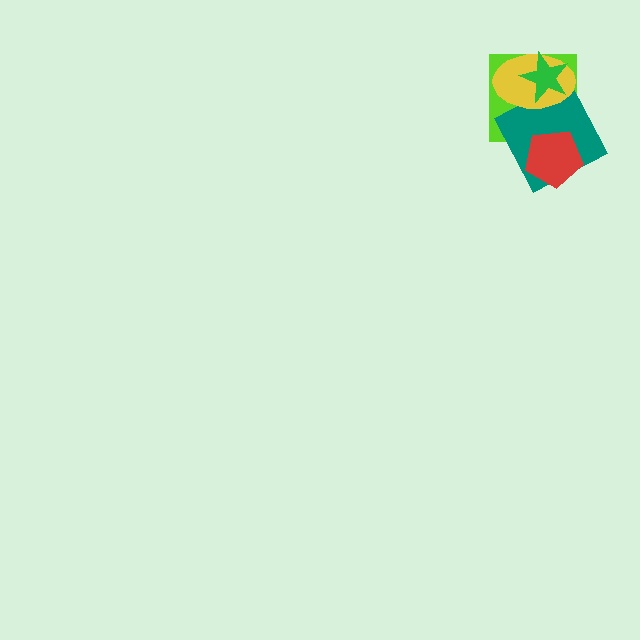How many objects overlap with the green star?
3 objects overlap with the green star.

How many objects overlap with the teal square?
4 objects overlap with the teal square.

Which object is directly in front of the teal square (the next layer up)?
The yellow ellipse is directly in front of the teal square.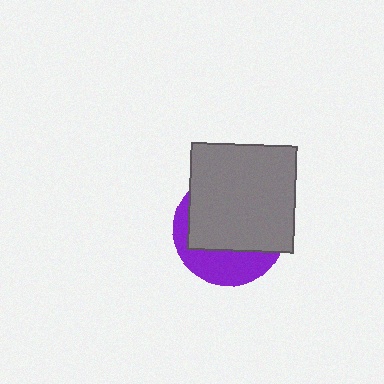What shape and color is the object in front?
The object in front is a gray rectangle.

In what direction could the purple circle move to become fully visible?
The purple circle could move down. That would shift it out from behind the gray rectangle entirely.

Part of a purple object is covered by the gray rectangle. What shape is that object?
It is a circle.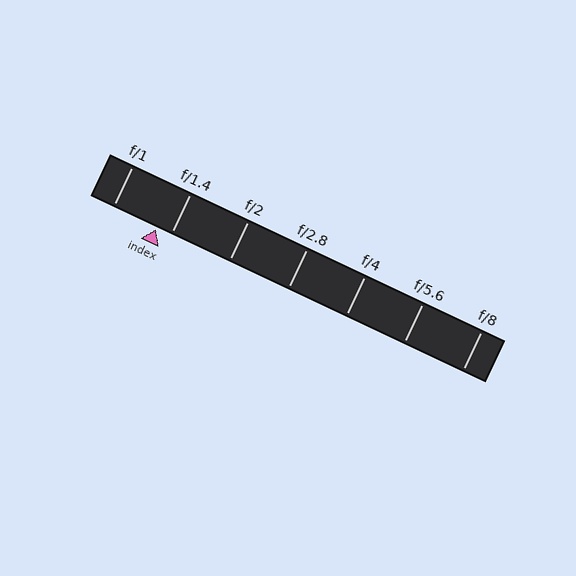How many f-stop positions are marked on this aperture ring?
There are 7 f-stop positions marked.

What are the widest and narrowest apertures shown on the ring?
The widest aperture shown is f/1 and the narrowest is f/8.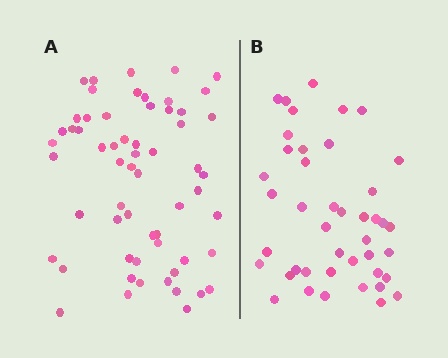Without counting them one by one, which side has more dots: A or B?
Region A (the left region) has more dots.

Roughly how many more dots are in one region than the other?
Region A has approximately 15 more dots than region B.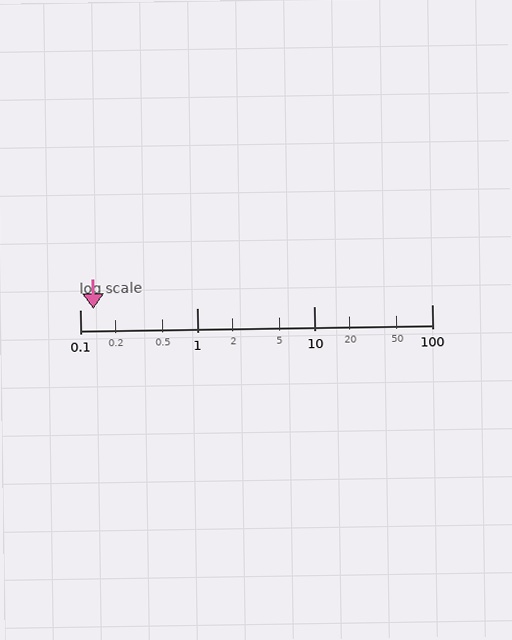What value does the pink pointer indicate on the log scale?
The pointer indicates approximately 0.13.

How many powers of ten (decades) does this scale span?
The scale spans 3 decades, from 0.1 to 100.